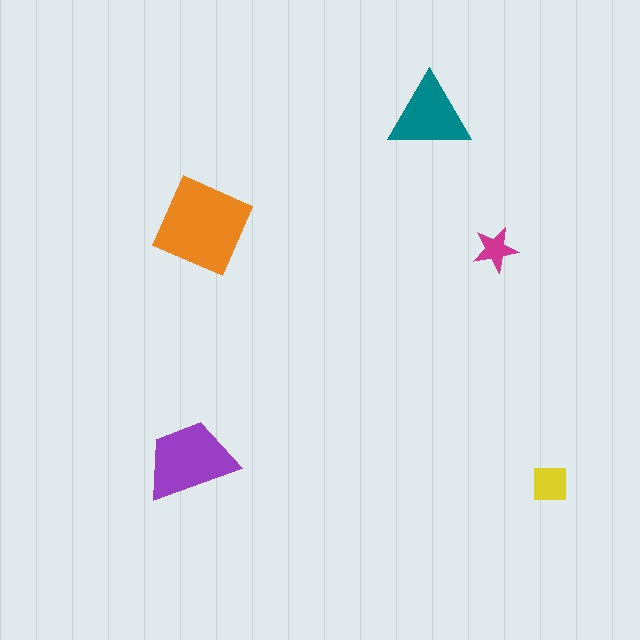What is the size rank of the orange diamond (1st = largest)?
1st.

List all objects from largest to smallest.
The orange diamond, the purple trapezoid, the teal triangle, the yellow square, the magenta star.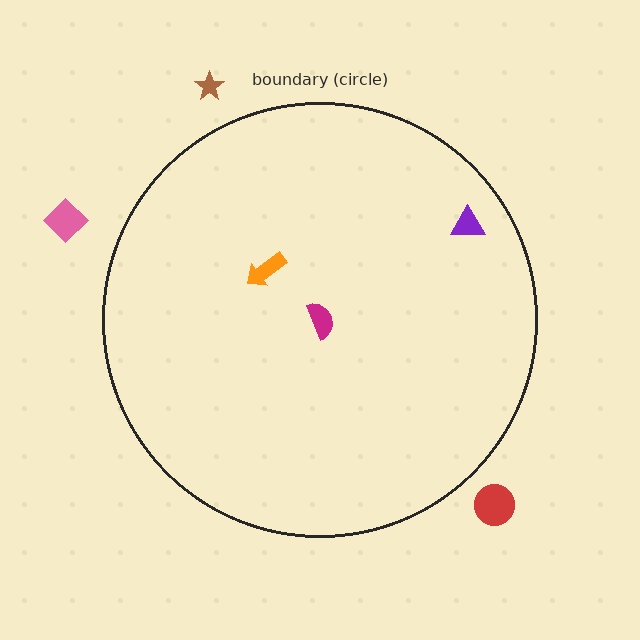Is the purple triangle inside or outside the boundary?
Inside.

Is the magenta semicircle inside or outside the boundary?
Inside.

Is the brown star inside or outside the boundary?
Outside.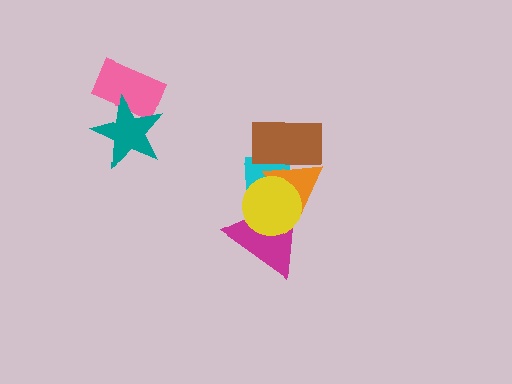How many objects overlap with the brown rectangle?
2 objects overlap with the brown rectangle.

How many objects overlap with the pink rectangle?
1 object overlaps with the pink rectangle.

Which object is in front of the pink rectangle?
The teal star is in front of the pink rectangle.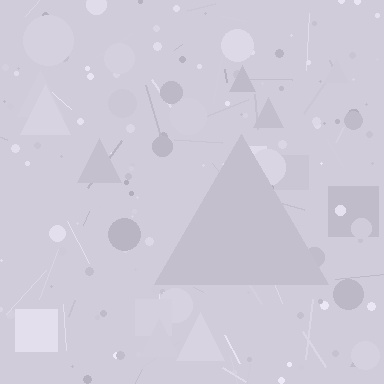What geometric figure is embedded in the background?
A triangle is embedded in the background.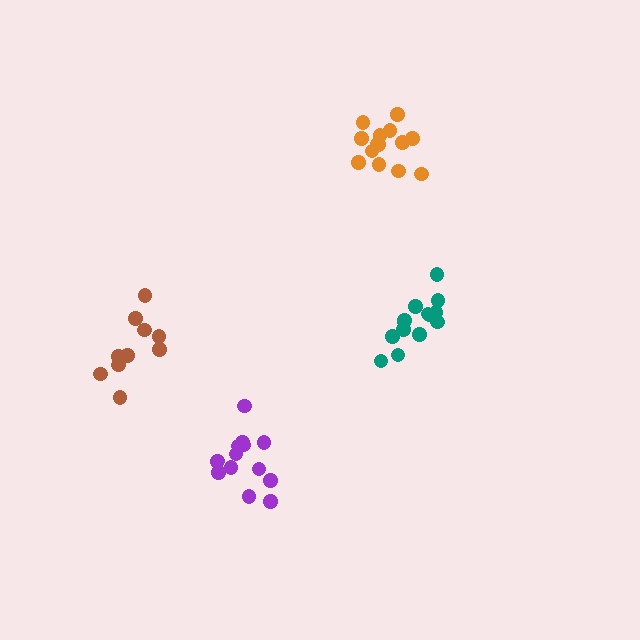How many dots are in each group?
Group 1: 14 dots, Group 2: 14 dots, Group 3: 14 dots, Group 4: 10 dots (52 total).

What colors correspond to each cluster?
The clusters are colored: purple, orange, teal, brown.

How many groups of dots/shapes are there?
There are 4 groups.